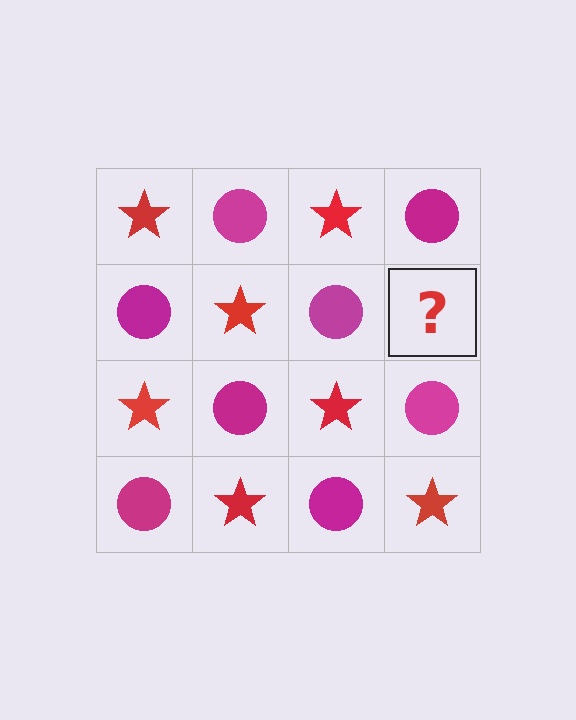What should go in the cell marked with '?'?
The missing cell should contain a red star.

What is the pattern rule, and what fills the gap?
The rule is that it alternates red star and magenta circle in a checkerboard pattern. The gap should be filled with a red star.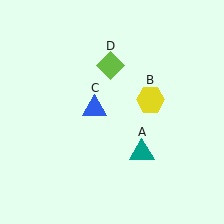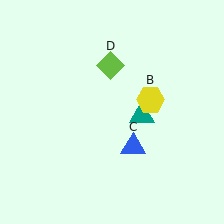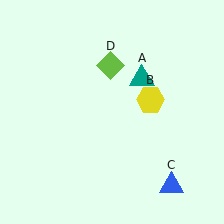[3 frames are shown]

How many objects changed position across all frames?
2 objects changed position: teal triangle (object A), blue triangle (object C).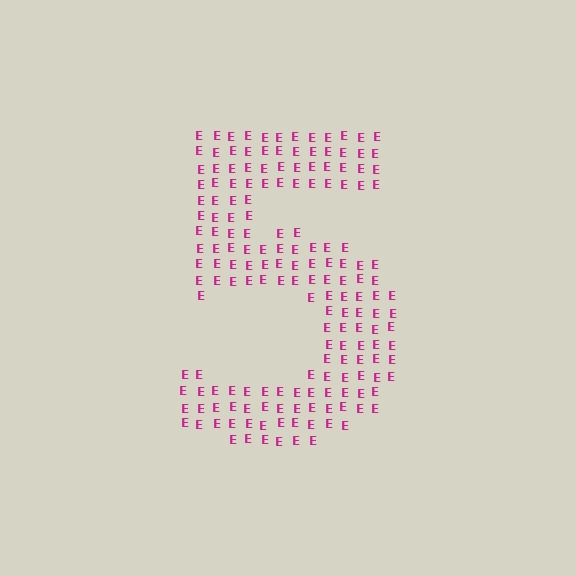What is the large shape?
The large shape is the digit 5.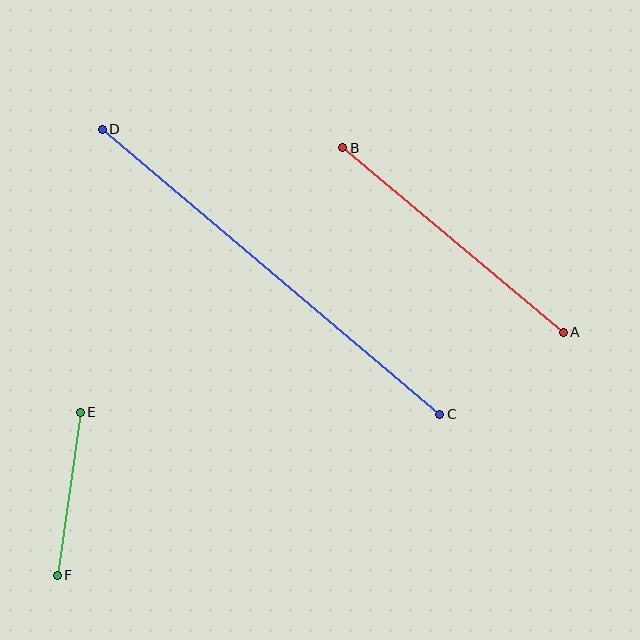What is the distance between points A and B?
The distance is approximately 287 pixels.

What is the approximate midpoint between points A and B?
The midpoint is at approximately (453, 240) pixels.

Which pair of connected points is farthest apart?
Points C and D are farthest apart.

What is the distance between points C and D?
The distance is approximately 442 pixels.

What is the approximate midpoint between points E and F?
The midpoint is at approximately (69, 494) pixels.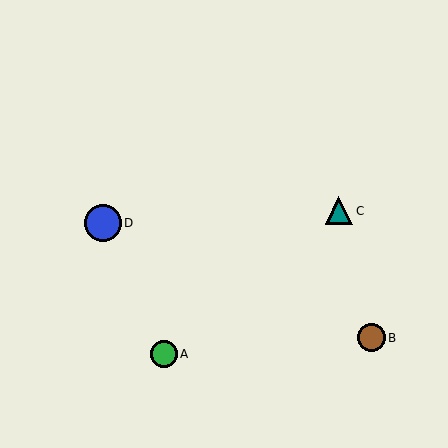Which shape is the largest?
The blue circle (labeled D) is the largest.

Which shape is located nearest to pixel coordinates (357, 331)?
The brown circle (labeled B) at (371, 338) is nearest to that location.